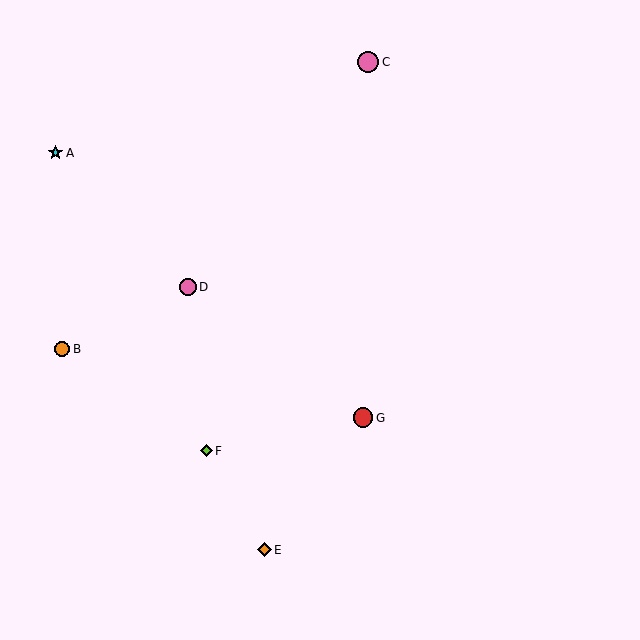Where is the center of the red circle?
The center of the red circle is at (363, 418).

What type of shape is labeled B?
Shape B is an orange circle.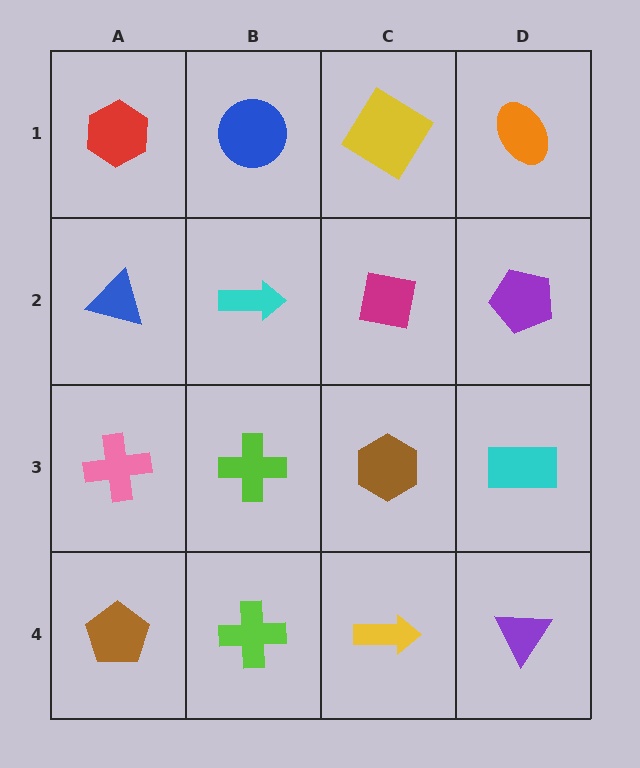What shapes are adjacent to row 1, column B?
A cyan arrow (row 2, column B), a red hexagon (row 1, column A), a yellow diamond (row 1, column C).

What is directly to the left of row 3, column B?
A pink cross.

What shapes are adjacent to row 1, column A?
A blue triangle (row 2, column A), a blue circle (row 1, column B).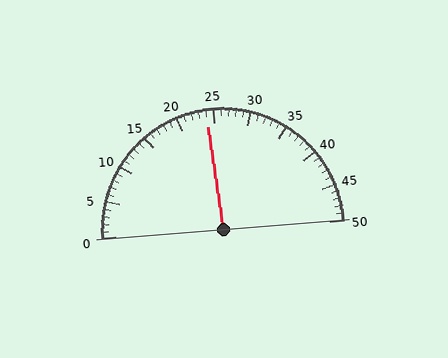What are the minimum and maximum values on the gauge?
The gauge ranges from 0 to 50.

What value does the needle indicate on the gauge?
The needle indicates approximately 24.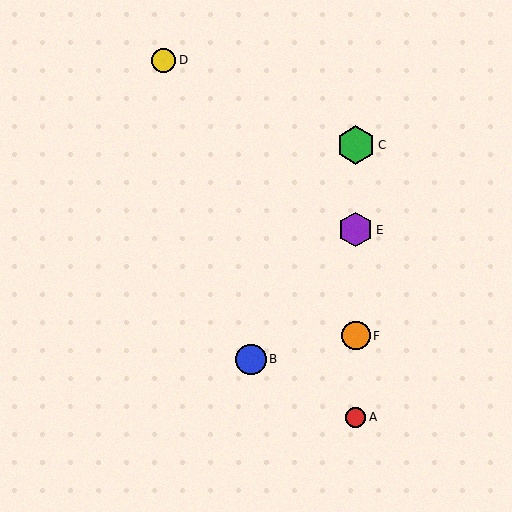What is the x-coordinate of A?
Object A is at x≈356.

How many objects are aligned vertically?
4 objects (A, C, E, F) are aligned vertically.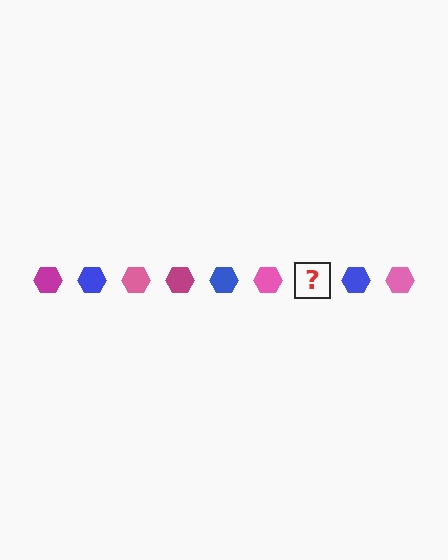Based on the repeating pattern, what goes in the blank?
The blank should be a magenta hexagon.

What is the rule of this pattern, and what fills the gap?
The rule is that the pattern cycles through magenta, blue, pink hexagons. The gap should be filled with a magenta hexagon.